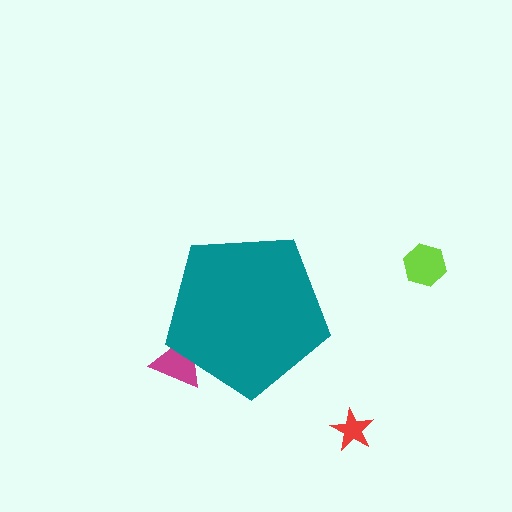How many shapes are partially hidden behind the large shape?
1 shape is partially hidden.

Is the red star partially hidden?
No, the red star is fully visible.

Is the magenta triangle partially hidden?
Yes, the magenta triangle is partially hidden behind the teal pentagon.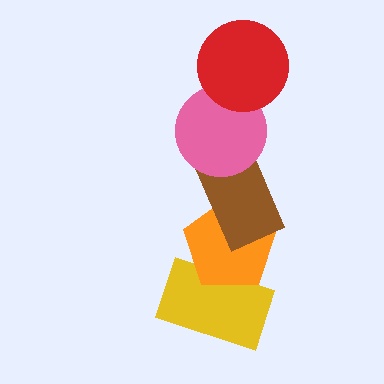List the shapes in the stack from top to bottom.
From top to bottom: the red circle, the pink circle, the brown rectangle, the orange pentagon, the yellow rectangle.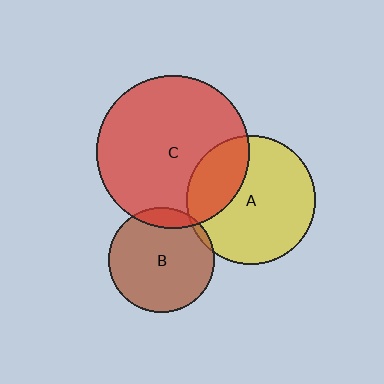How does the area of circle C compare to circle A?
Approximately 1.4 times.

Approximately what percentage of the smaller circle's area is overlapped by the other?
Approximately 30%.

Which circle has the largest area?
Circle C (red).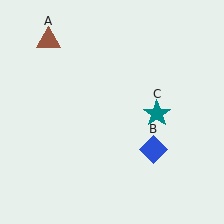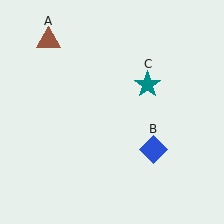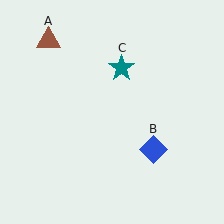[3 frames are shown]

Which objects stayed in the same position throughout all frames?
Brown triangle (object A) and blue diamond (object B) remained stationary.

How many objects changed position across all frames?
1 object changed position: teal star (object C).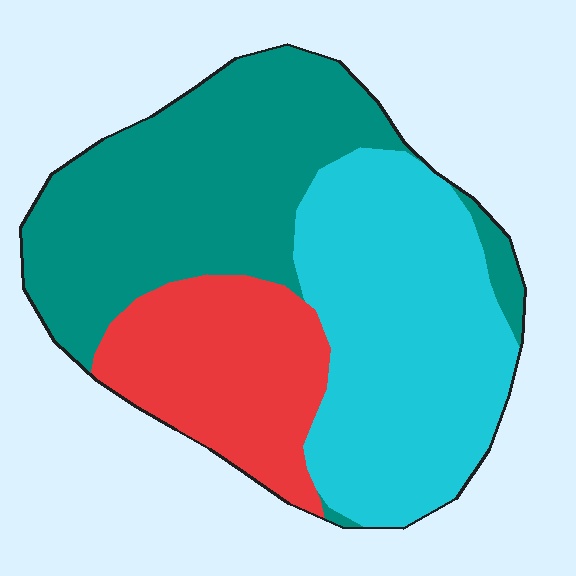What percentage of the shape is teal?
Teal covers around 40% of the shape.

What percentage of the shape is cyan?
Cyan covers about 40% of the shape.